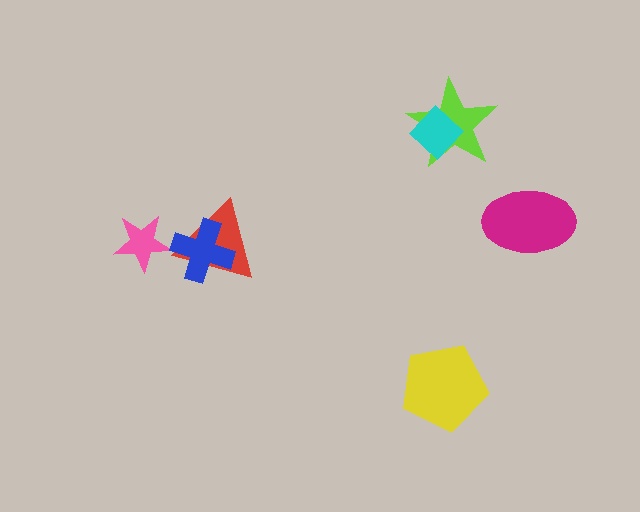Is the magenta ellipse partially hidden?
No, no other shape covers it.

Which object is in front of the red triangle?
The blue cross is in front of the red triangle.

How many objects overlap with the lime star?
1 object overlaps with the lime star.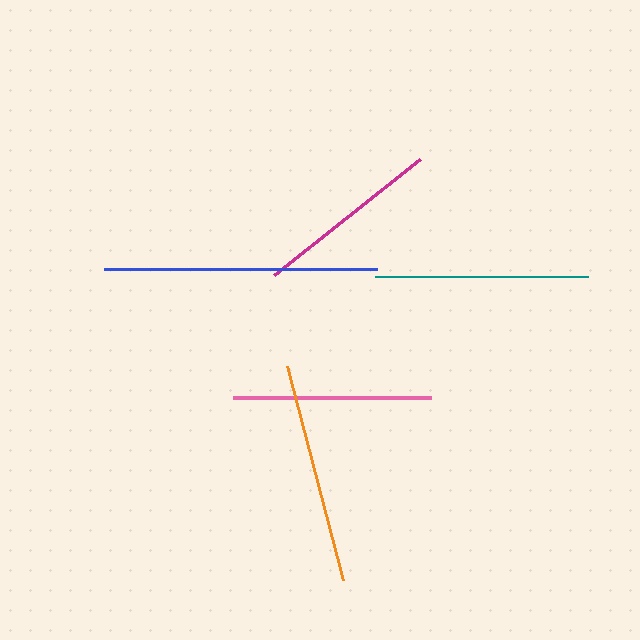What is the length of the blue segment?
The blue segment is approximately 273 pixels long.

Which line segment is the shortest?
The magenta line is the shortest at approximately 187 pixels.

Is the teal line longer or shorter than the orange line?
The orange line is longer than the teal line.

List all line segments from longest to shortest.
From longest to shortest: blue, orange, teal, pink, magenta.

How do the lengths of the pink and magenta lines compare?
The pink and magenta lines are approximately the same length.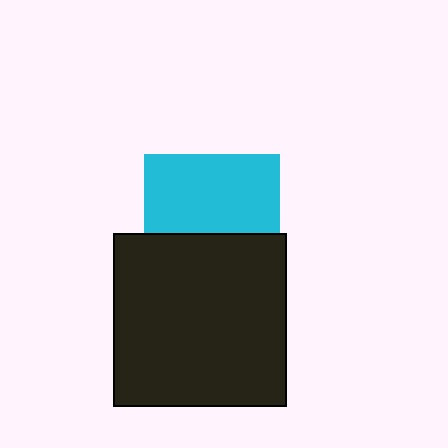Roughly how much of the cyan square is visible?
About half of it is visible (roughly 59%).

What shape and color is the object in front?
The object in front is a black square.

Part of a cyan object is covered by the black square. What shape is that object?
It is a square.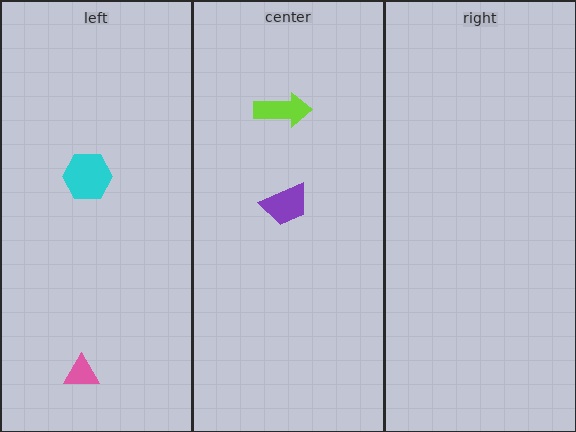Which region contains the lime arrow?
The center region.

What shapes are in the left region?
The cyan hexagon, the pink triangle.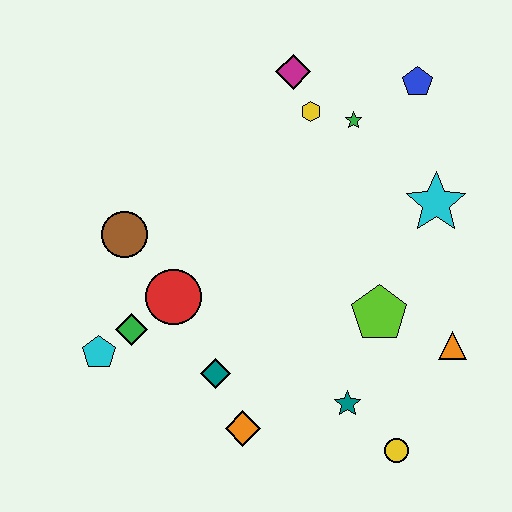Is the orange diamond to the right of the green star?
No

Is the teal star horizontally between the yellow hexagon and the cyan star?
Yes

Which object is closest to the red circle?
The green diamond is closest to the red circle.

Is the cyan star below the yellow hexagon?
Yes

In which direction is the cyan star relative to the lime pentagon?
The cyan star is above the lime pentagon.